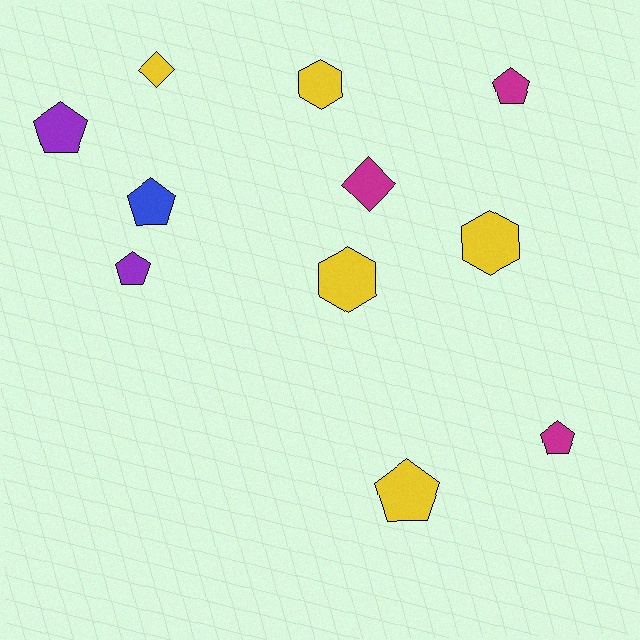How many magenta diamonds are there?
There is 1 magenta diamond.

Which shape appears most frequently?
Pentagon, with 6 objects.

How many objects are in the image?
There are 11 objects.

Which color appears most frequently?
Yellow, with 5 objects.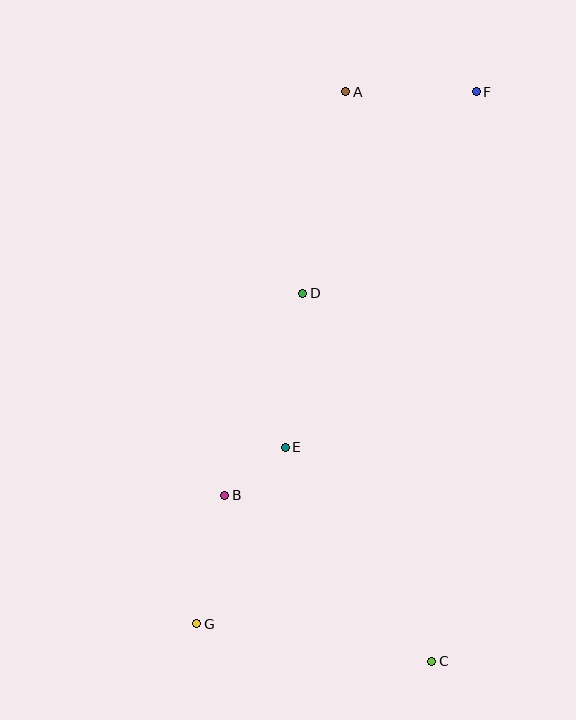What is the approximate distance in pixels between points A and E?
The distance between A and E is approximately 361 pixels.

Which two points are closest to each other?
Points B and E are closest to each other.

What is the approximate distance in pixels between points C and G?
The distance between C and G is approximately 238 pixels.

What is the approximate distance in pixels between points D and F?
The distance between D and F is approximately 266 pixels.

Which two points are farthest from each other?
Points F and G are farthest from each other.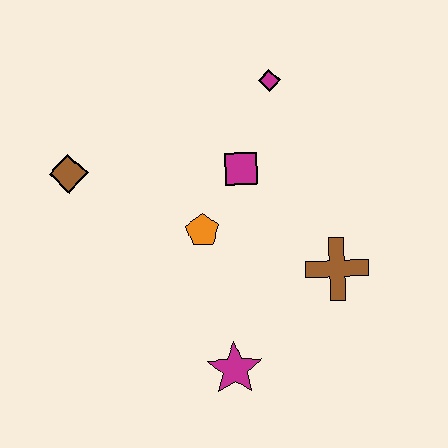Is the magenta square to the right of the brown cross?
No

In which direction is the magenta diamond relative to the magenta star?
The magenta diamond is above the magenta star.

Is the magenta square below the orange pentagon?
No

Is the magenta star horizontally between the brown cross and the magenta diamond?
No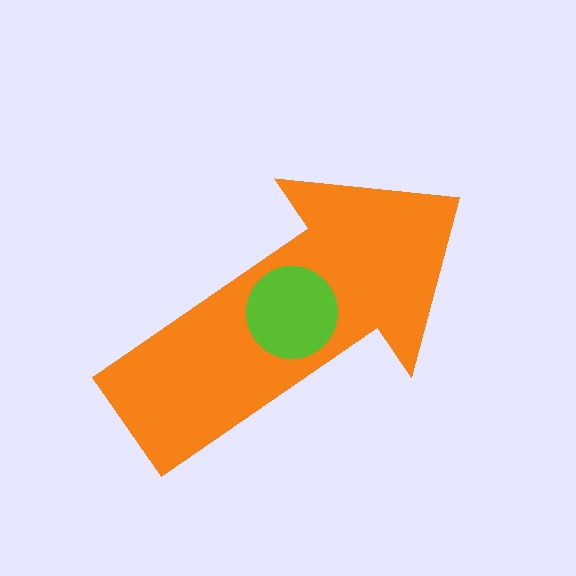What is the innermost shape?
The lime circle.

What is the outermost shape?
The orange arrow.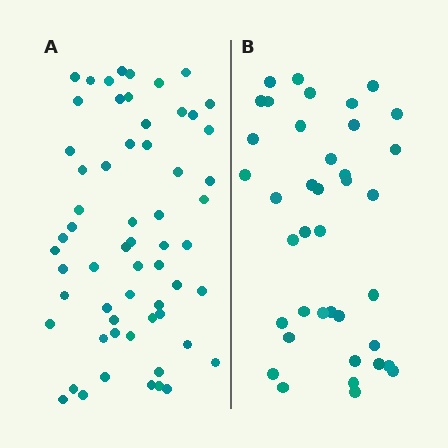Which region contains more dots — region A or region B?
Region A (the left region) has more dots.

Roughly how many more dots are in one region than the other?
Region A has approximately 20 more dots than region B.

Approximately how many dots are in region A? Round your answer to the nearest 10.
About 60 dots.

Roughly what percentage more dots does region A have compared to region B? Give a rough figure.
About 55% more.